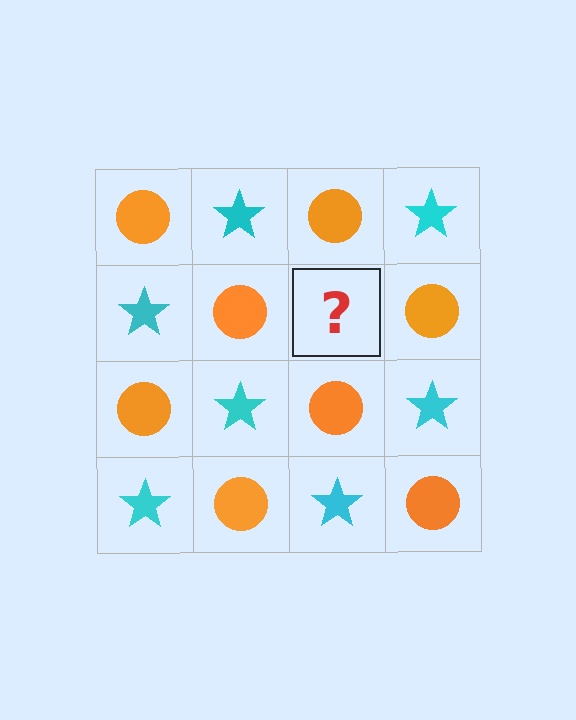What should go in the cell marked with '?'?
The missing cell should contain a cyan star.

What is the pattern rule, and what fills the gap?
The rule is that it alternates orange circle and cyan star in a checkerboard pattern. The gap should be filled with a cyan star.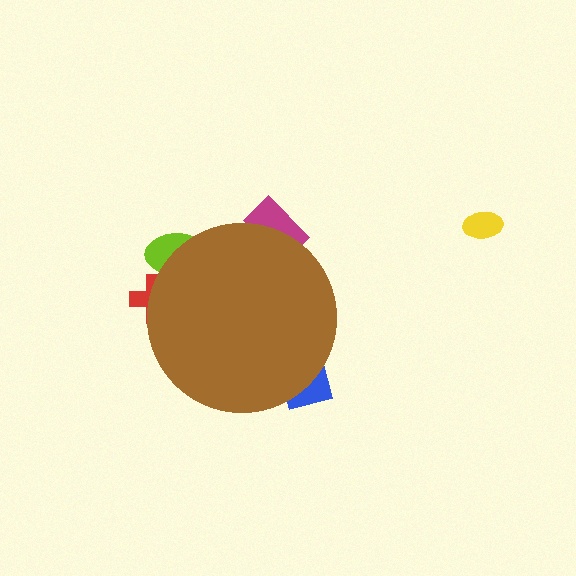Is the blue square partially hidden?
Yes, the blue square is partially hidden behind the brown circle.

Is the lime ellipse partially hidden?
Yes, the lime ellipse is partially hidden behind the brown circle.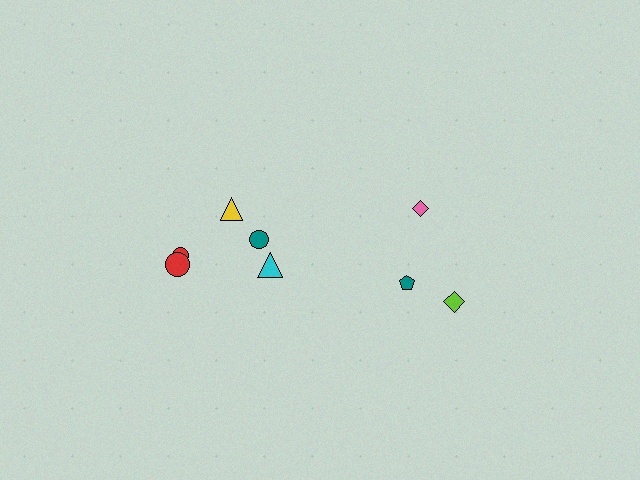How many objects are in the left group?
There are 5 objects.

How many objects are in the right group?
There are 3 objects.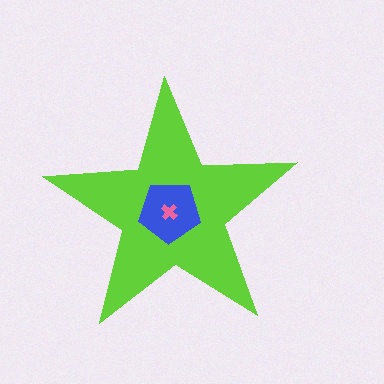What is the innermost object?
The pink cross.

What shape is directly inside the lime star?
The blue pentagon.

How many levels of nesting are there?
3.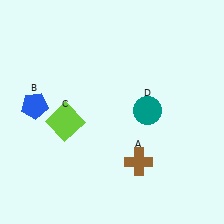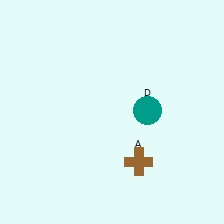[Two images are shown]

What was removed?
The lime square (C), the blue pentagon (B) were removed in Image 2.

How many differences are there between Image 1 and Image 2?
There are 2 differences between the two images.